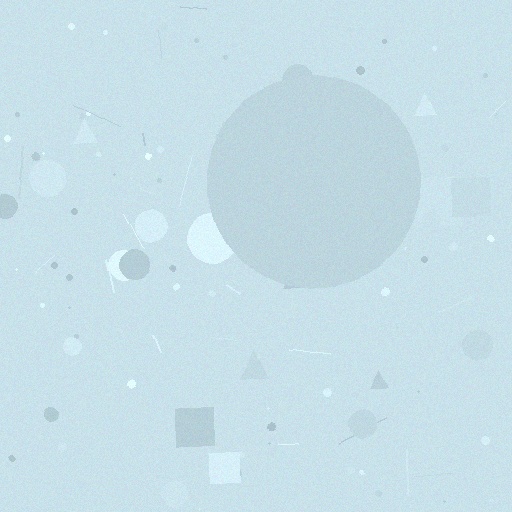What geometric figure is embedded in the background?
A circle is embedded in the background.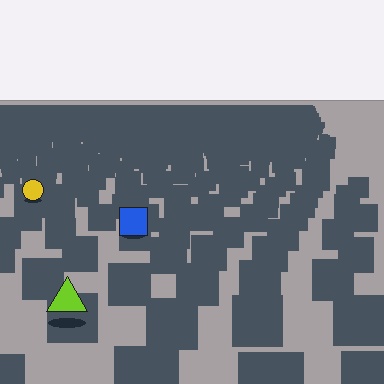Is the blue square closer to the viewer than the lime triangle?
No. The lime triangle is closer — you can tell from the texture gradient: the ground texture is coarser near it.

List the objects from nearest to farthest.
From nearest to farthest: the lime triangle, the blue square, the yellow circle.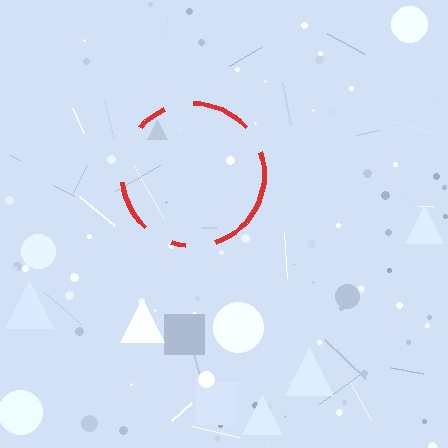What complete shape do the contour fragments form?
The contour fragments form a circle.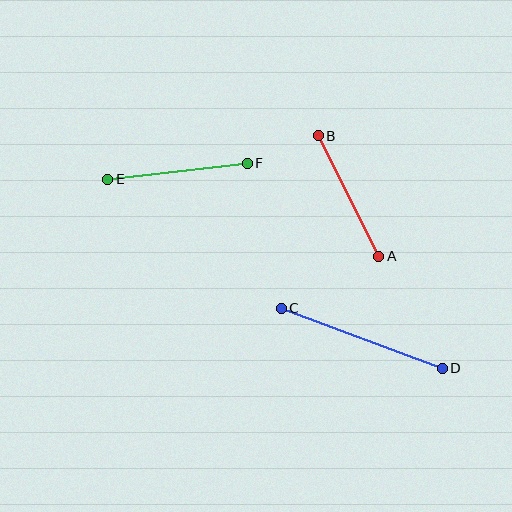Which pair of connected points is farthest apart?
Points C and D are farthest apart.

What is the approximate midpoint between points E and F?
The midpoint is at approximately (178, 171) pixels.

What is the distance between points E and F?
The distance is approximately 140 pixels.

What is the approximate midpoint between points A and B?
The midpoint is at approximately (348, 196) pixels.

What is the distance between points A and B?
The distance is approximately 135 pixels.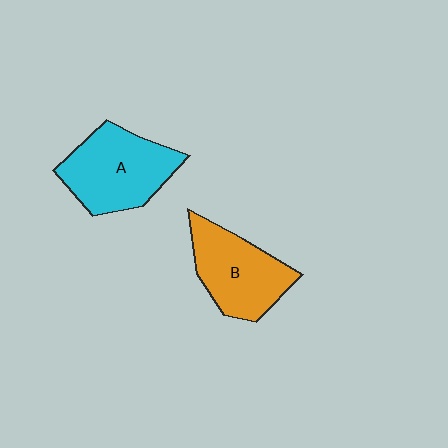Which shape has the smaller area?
Shape B (orange).